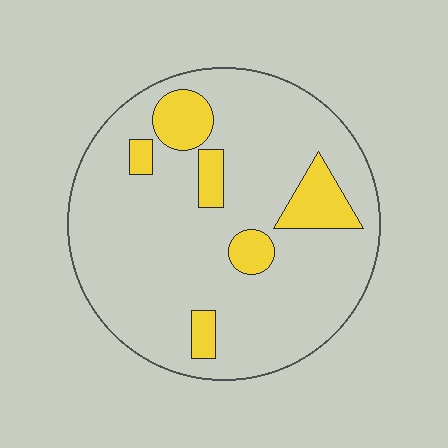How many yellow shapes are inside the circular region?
6.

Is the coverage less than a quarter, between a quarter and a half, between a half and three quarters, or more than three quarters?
Less than a quarter.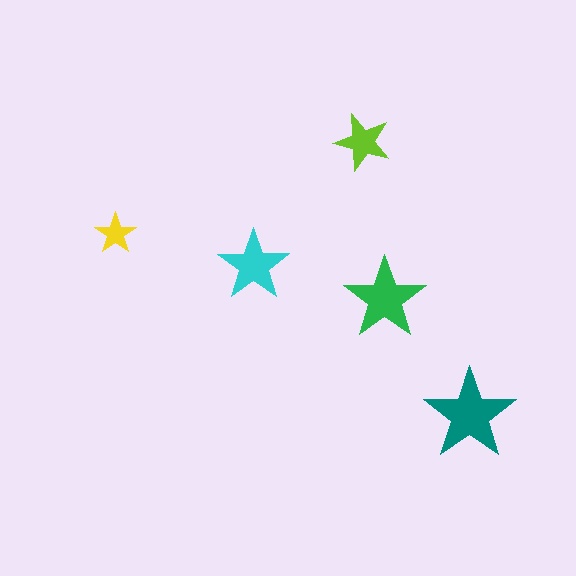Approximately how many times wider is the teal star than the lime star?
About 1.5 times wider.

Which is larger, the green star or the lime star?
The green one.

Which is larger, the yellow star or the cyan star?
The cyan one.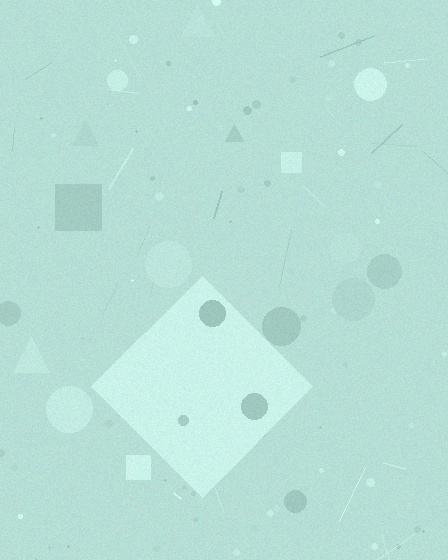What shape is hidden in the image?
A diamond is hidden in the image.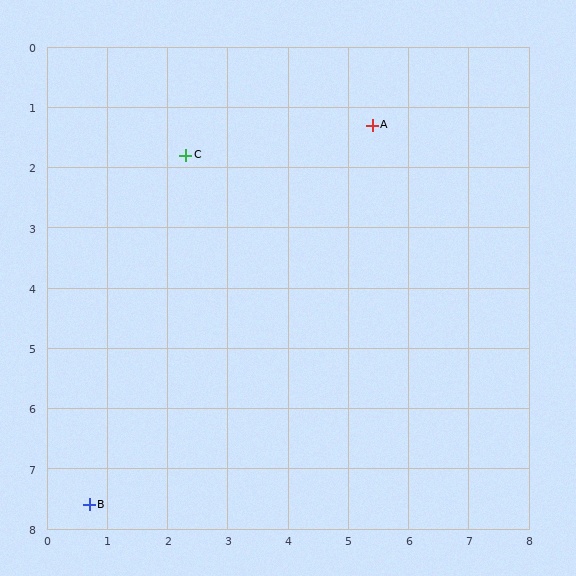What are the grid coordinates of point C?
Point C is at approximately (2.3, 1.8).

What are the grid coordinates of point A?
Point A is at approximately (5.4, 1.3).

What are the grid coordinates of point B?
Point B is at approximately (0.7, 7.6).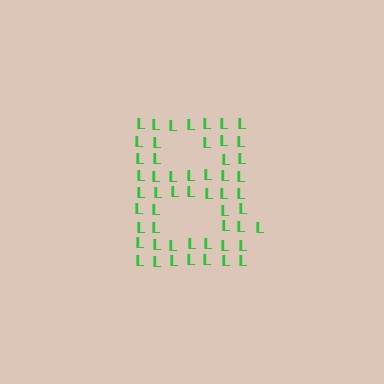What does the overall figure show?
The overall figure shows the letter B.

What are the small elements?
The small elements are letter L's.